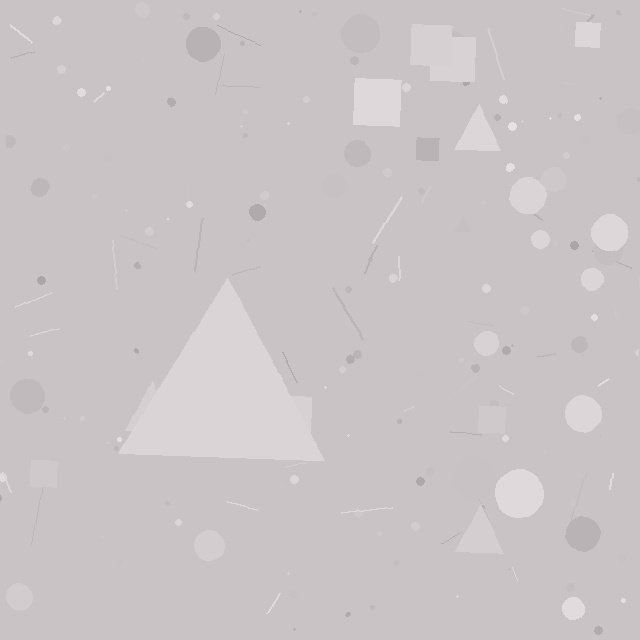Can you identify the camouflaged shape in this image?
The camouflaged shape is a triangle.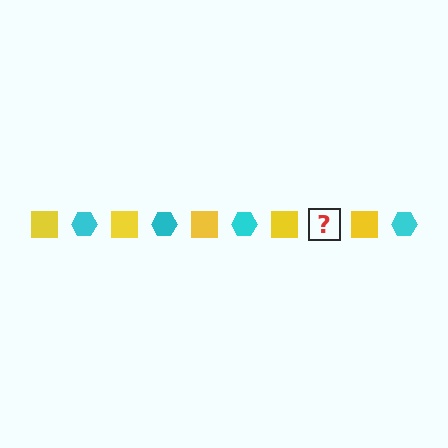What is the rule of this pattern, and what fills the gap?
The rule is that the pattern alternates between yellow square and cyan hexagon. The gap should be filled with a cyan hexagon.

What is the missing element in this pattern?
The missing element is a cyan hexagon.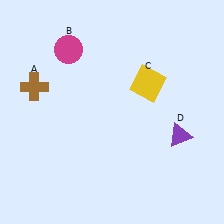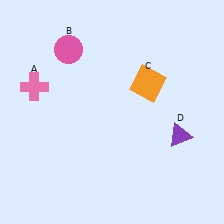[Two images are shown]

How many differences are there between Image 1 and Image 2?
There are 3 differences between the two images.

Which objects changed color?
A changed from brown to pink. B changed from magenta to pink. C changed from yellow to orange.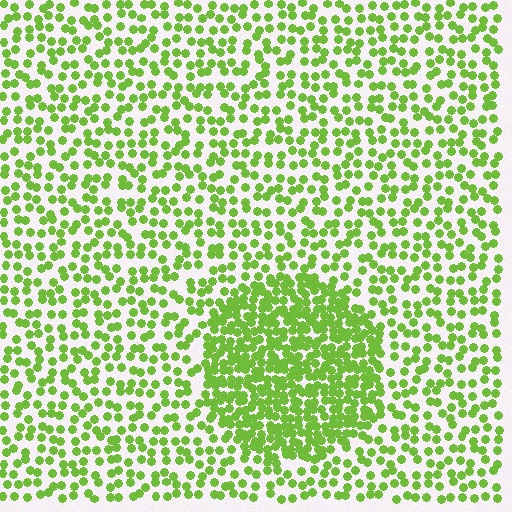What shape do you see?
I see a circle.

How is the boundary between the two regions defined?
The boundary is defined by a change in element density (approximately 2.1x ratio). All elements are the same color, size, and shape.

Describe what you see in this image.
The image contains small lime elements arranged at two different densities. A circle-shaped region is visible where the elements are more densely packed than the surrounding area.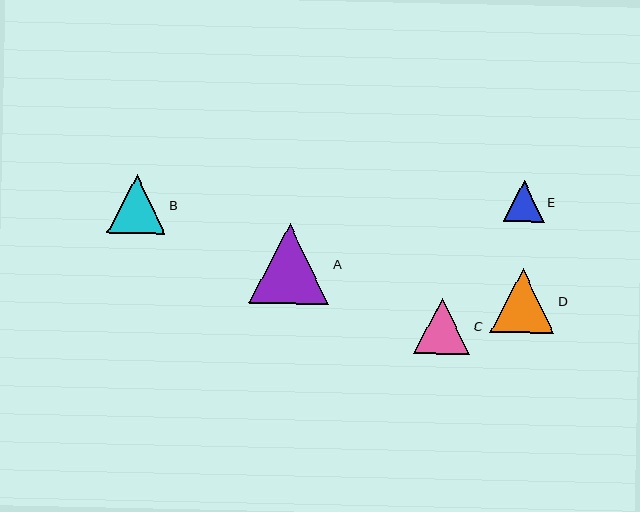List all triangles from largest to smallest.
From largest to smallest: A, D, B, C, E.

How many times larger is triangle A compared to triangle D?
Triangle A is approximately 1.3 times the size of triangle D.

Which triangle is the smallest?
Triangle E is the smallest with a size of approximately 40 pixels.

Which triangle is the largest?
Triangle A is the largest with a size of approximately 81 pixels.